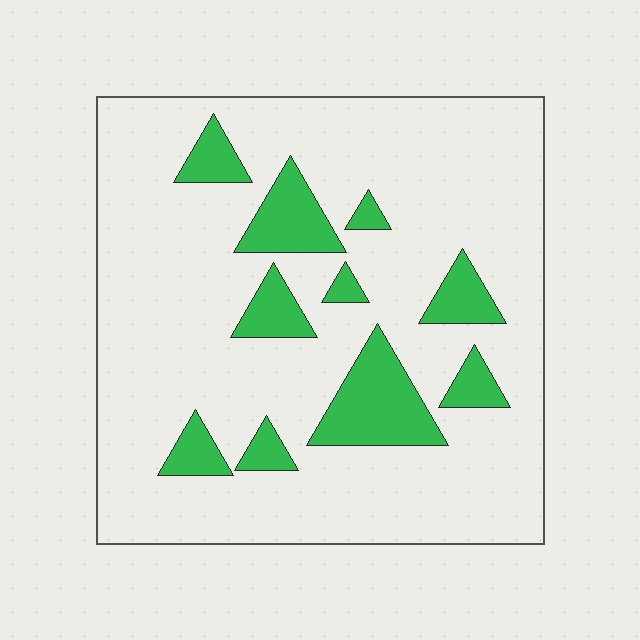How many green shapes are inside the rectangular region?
10.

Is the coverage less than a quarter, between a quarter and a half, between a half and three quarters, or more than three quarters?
Less than a quarter.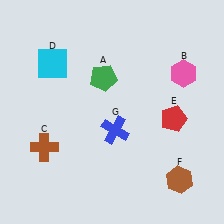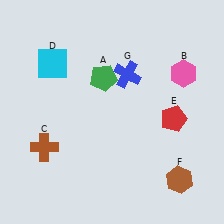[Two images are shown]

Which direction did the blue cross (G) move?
The blue cross (G) moved up.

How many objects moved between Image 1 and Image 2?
1 object moved between the two images.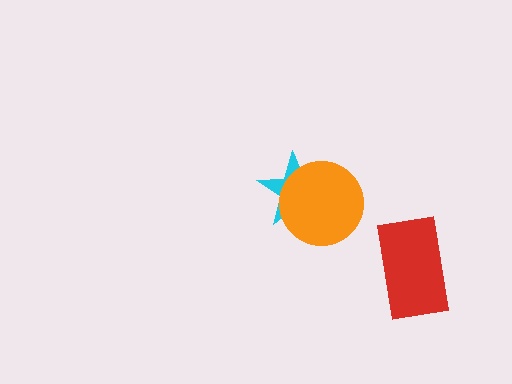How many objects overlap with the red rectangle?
0 objects overlap with the red rectangle.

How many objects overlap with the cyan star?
1 object overlaps with the cyan star.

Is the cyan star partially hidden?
Yes, it is partially covered by another shape.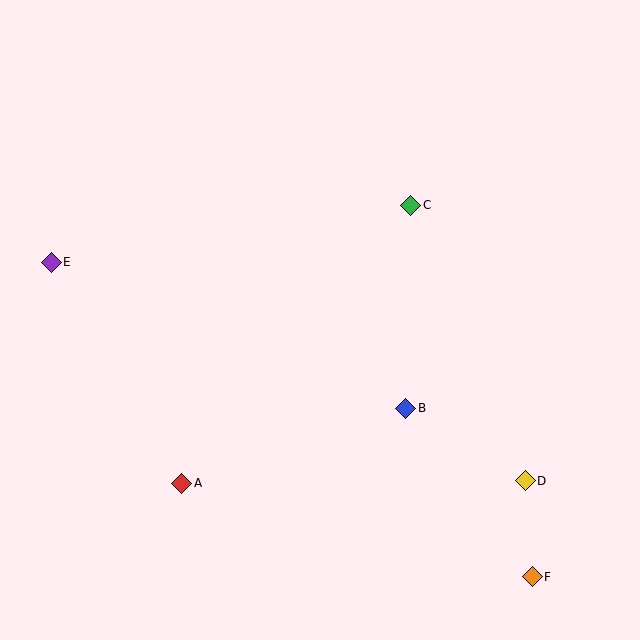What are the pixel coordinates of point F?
Point F is at (532, 577).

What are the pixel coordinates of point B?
Point B is at (406, 408).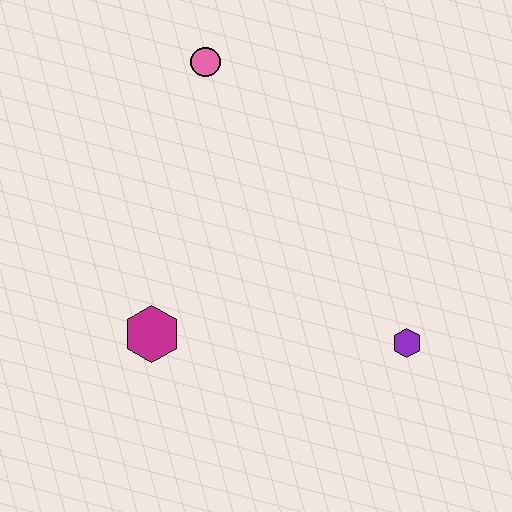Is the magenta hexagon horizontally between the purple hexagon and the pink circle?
No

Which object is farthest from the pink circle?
The purple hexagon is farthest from the pink circle.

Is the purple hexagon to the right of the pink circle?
Yes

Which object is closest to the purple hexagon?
The magenta hexagon is closest to the purple hexagon.